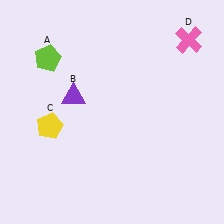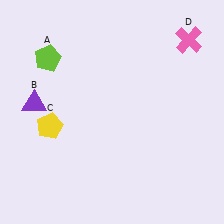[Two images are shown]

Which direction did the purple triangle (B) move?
The purple triangle (B) moved left.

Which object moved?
The purple triangle (B) moved left.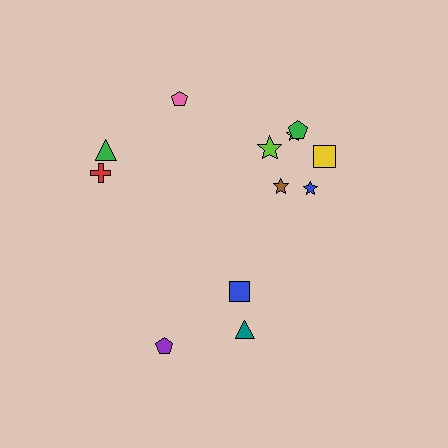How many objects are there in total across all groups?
There are 12 objects.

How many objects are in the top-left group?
There are 3 objects.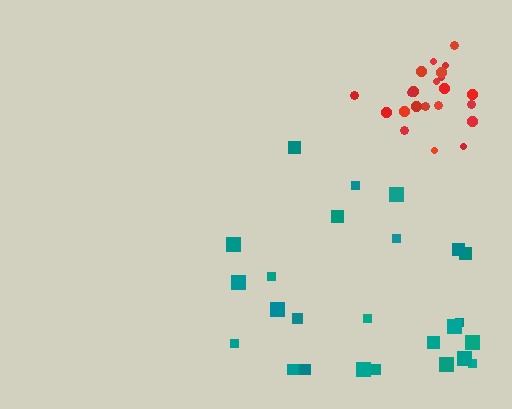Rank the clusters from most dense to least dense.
red, teal.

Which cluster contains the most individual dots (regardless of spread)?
Teal (26).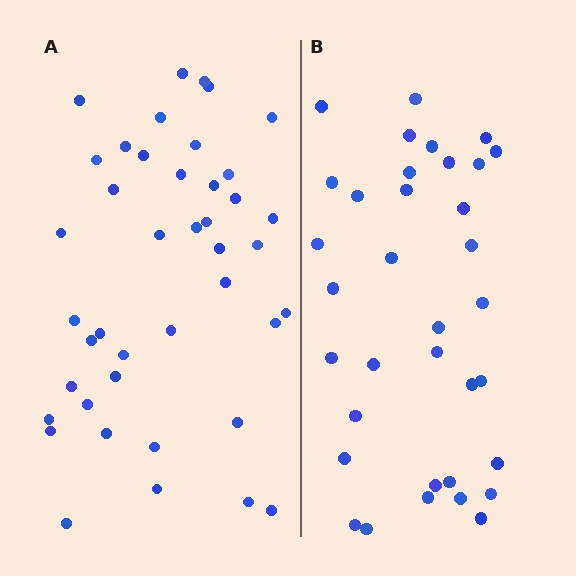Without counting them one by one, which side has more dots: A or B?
Region A (the left region) has more dots.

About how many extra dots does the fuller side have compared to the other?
Region A has roughly 8 or so more dots than region B.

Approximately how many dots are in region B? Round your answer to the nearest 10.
About 40 dots. (The exact count is 35, which rounds to 40.)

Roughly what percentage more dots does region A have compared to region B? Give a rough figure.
About 20% more.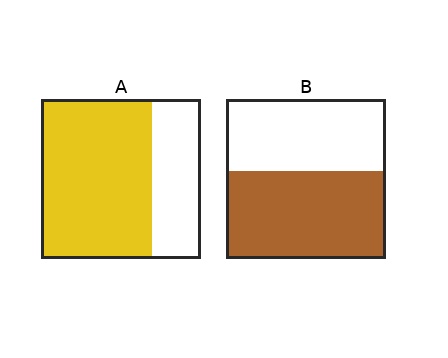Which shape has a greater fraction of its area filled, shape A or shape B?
Shape A.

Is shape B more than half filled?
Yes.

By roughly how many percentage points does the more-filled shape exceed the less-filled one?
By roughly 15 percentage points (A over B).